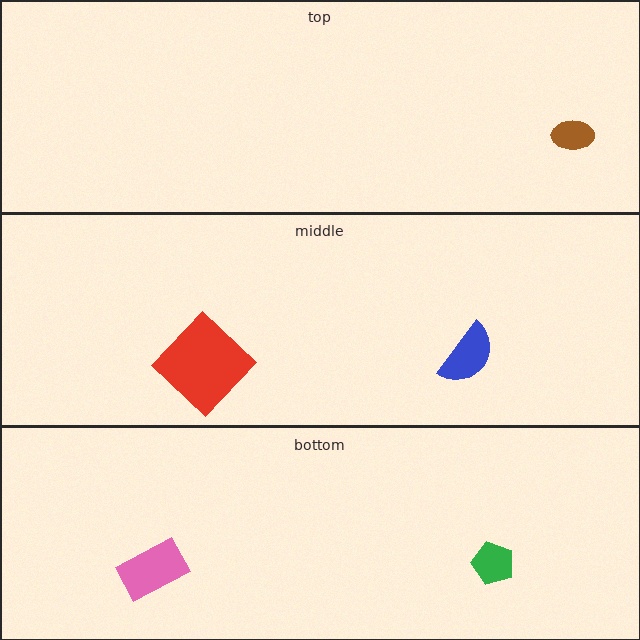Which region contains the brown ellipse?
The top region.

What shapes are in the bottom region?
The green pentagon, the pink rectangle.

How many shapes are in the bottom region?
2.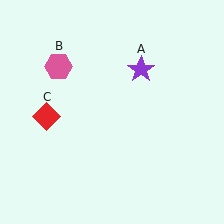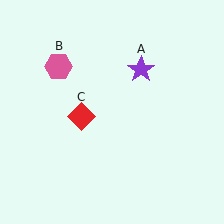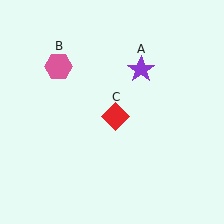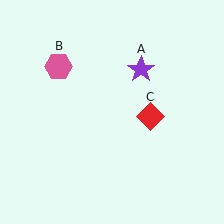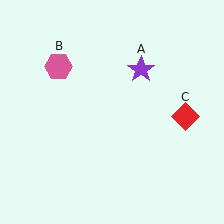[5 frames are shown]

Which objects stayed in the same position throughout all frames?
Purple star (object A) and pink hexagon (object B) remained stationary.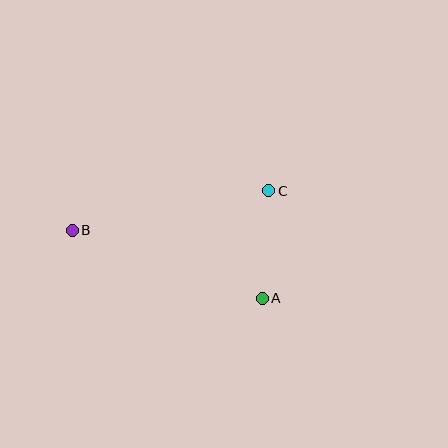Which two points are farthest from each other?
Points A and B are farthest from each other.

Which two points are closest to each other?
Points A and C are closest to each other.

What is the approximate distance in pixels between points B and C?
The distance between B and C is approximately 201 pixels.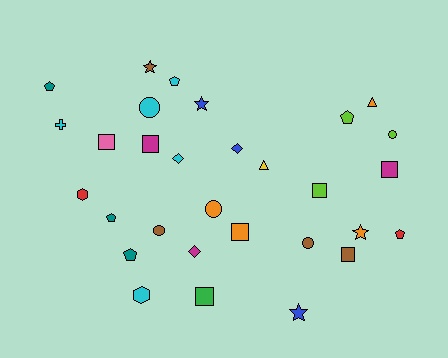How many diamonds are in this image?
There are 3 diamonds.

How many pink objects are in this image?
There is 1 pink object.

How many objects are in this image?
There are 30 objects.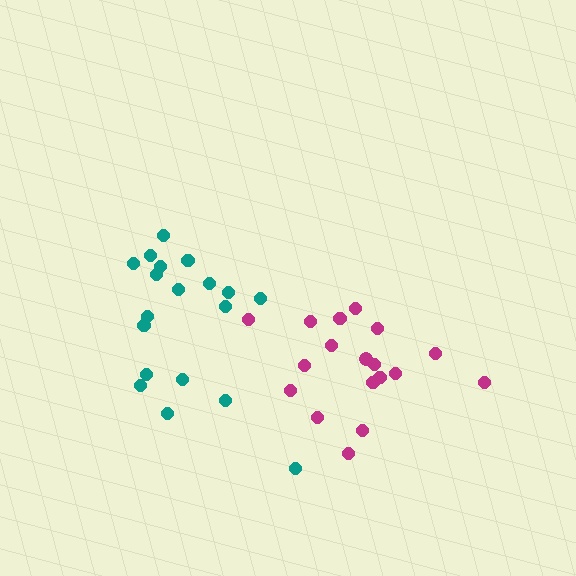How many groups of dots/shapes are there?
There are 2 groups.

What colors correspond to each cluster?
The clusters are colored: magenta, teal.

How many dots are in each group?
Group 1: 18 dots, Group 2: 19 dots (37 total).